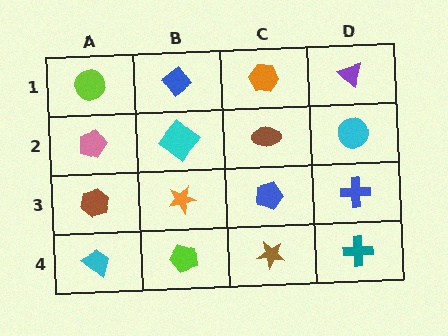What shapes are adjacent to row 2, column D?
A purple triangle (row 1, column D), a blue cross (row 3, column D), a brown ellipse (row 2, column C).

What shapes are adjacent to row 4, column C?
A blue pentagon (row 3, column C), a lime pentagon (row 4, column B), a teal cross (row 4, column D).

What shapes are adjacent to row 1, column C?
A brown ellipse (row 2, column C), a blue diamond (row 1, column B), a purple triangle (row 1, column D).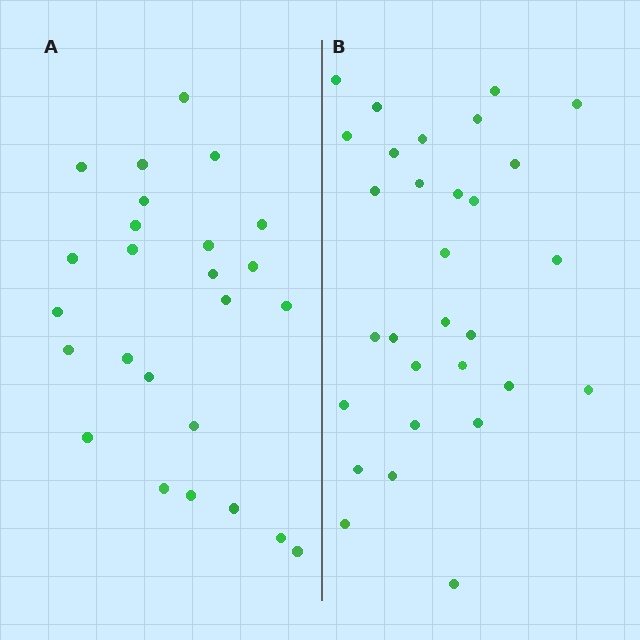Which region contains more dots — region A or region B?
Region B (the right region) has more dots.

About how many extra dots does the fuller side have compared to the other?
Region B has about 5 more dots than region A.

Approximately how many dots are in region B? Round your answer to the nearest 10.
About 30 dots.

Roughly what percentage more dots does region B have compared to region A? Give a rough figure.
About 20% more.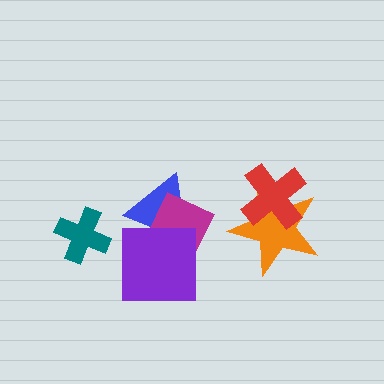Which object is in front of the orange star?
The red cross is in front of the orange star.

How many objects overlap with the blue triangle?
2 objects overlap with the blue triangle.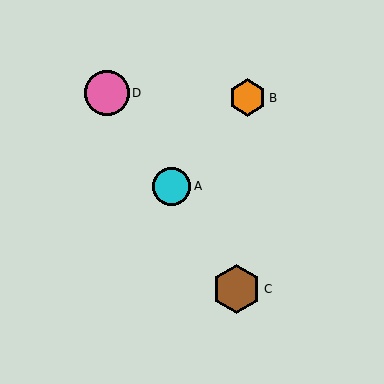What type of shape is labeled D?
Shape D is a pink circle.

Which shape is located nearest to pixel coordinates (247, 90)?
The orange hexagon (labeled B) at (247, 98) is nearest to that location.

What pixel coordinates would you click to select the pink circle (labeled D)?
Click at (107, 93) to select the pink circle D.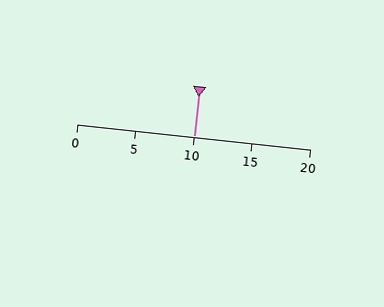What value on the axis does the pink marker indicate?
The marker indicates approximately 10.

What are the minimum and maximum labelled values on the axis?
The axis runs from 0 to 20.